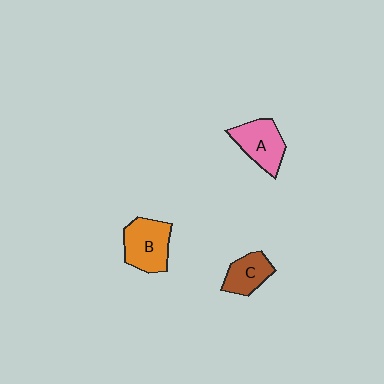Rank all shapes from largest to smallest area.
From largest to smallest: B (orange), A (pink), C (brown).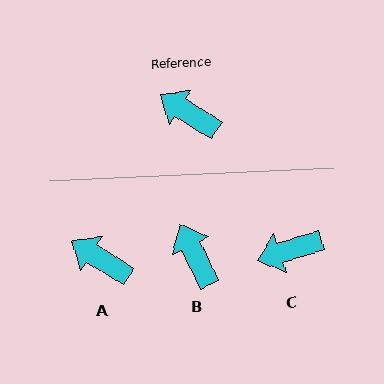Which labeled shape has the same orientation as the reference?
A.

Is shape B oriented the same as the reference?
No, it is off by about 31 degrees.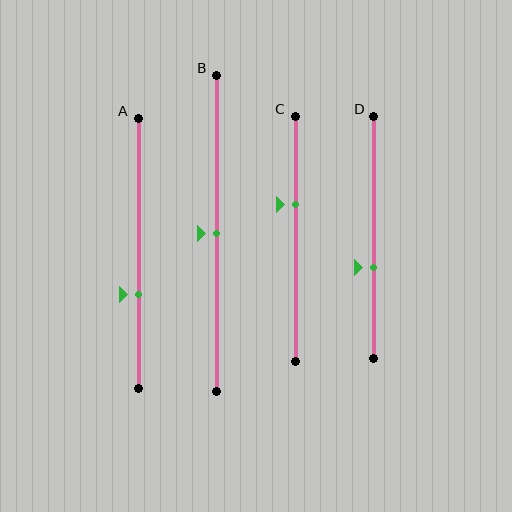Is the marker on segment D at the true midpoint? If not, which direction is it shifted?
No, the marker on segment D is shifted downward by about 12% of the segment length.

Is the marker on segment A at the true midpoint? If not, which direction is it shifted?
No, the marker on segment A is shifted downward by about 15% of the segment length.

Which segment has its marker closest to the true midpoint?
Segment B has its marker closest to the true midpoint.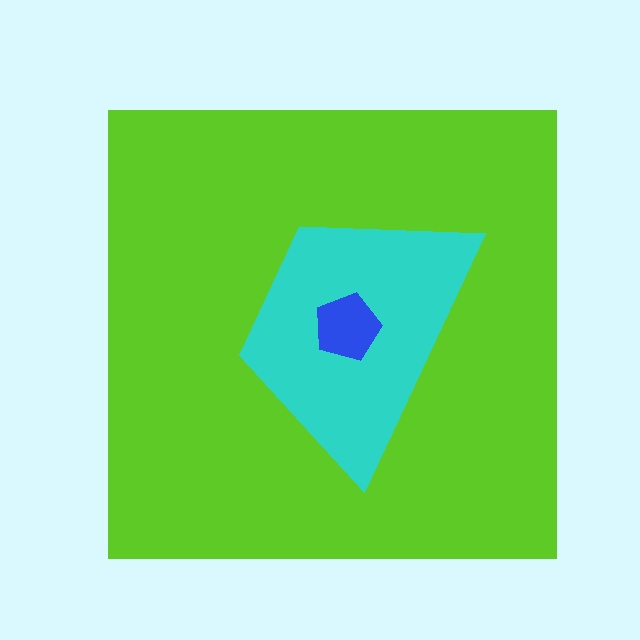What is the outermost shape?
The lime square.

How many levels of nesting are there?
3.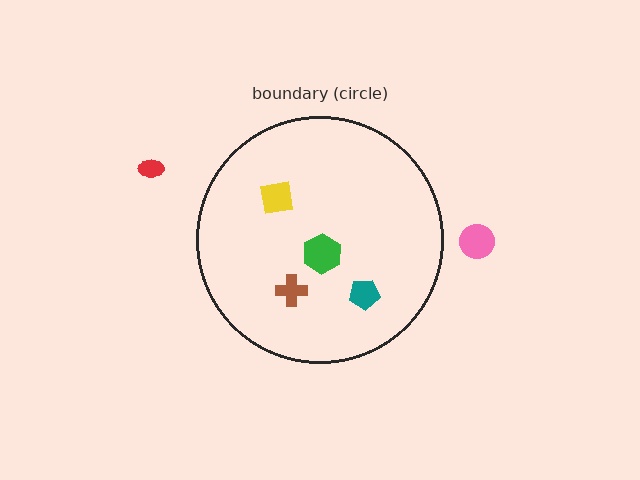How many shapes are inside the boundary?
4 inside, 2 outside.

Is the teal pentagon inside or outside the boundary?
Inside.